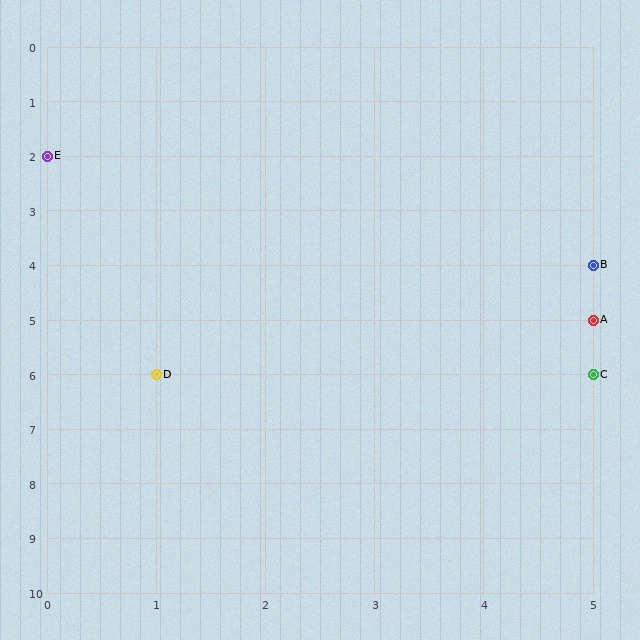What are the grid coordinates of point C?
Point C is at grid coordinates (5, 6).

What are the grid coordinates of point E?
Point E is at grid coordinates (0, 2).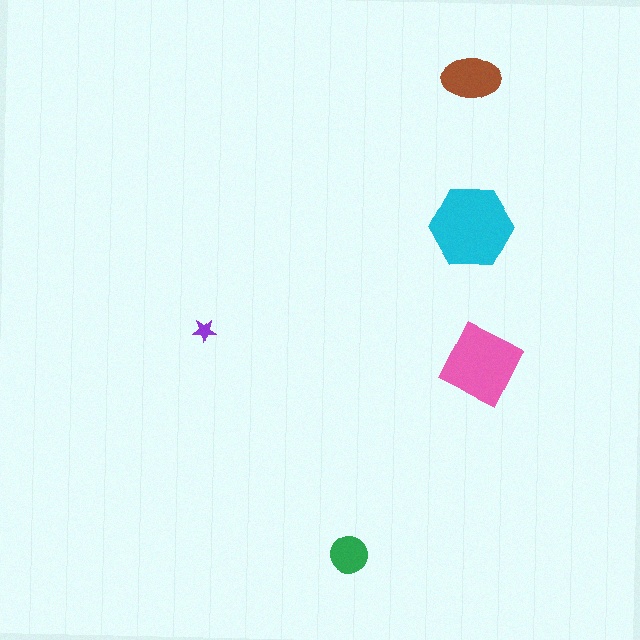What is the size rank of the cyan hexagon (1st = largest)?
1st.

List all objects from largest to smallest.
The cyan hexagon, the pink square, the brown ellipse, the green circle, the purple star.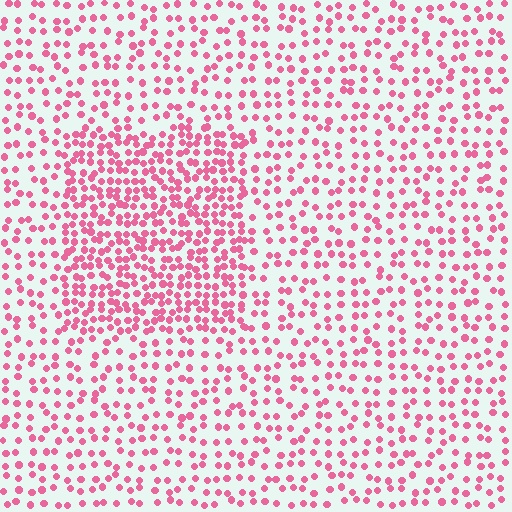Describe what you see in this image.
The image contains small pink elements arranged at two different densities. A rectangle-shaped region is visible where the elements are more densely packed than the surrounding area.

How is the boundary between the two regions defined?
The boundary is defined by a change in element density (approximately 2.0x ratio). All elements are the same color, size, and shape.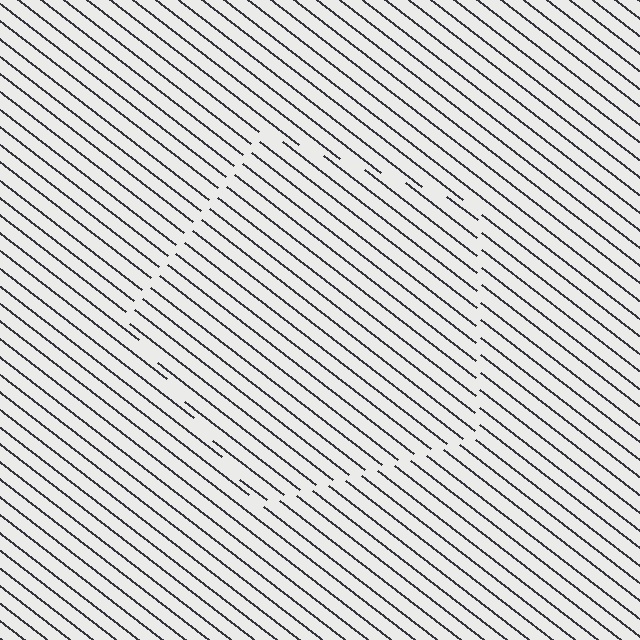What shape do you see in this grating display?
An illusory pentagon. The interior of the shape contains the same grating, shifted by half a period — the contour is defined by the phase discontinuity where line-ends from the inner and outer gratings abut.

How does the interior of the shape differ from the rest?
The interior of the shape contains the same grating, shifted by half a period — the contour is defined by the phase discontinuity where line-ends from the inner and outer gratings abut.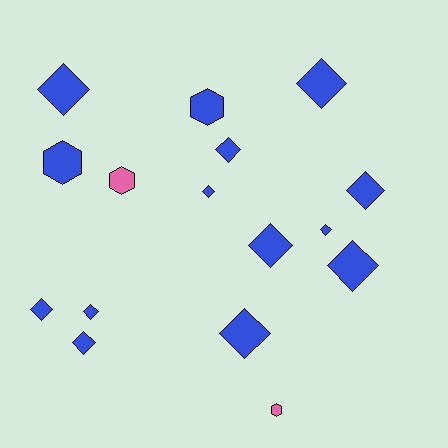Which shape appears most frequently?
Diamond, with 12 objects.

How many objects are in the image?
There are 16 objects.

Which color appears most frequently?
Blue, with 14 objects.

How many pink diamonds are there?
There are no pink diamonds.